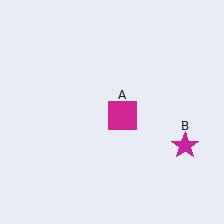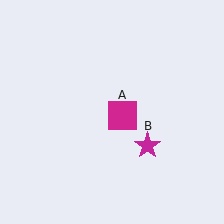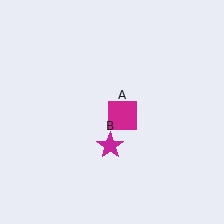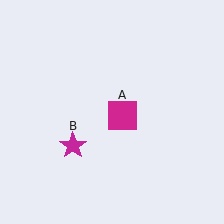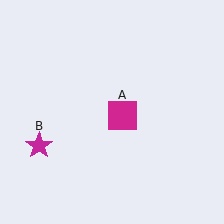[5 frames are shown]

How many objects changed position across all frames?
1 object changed position: magenta star (object B).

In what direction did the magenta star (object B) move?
The magenta star (object B) moved left.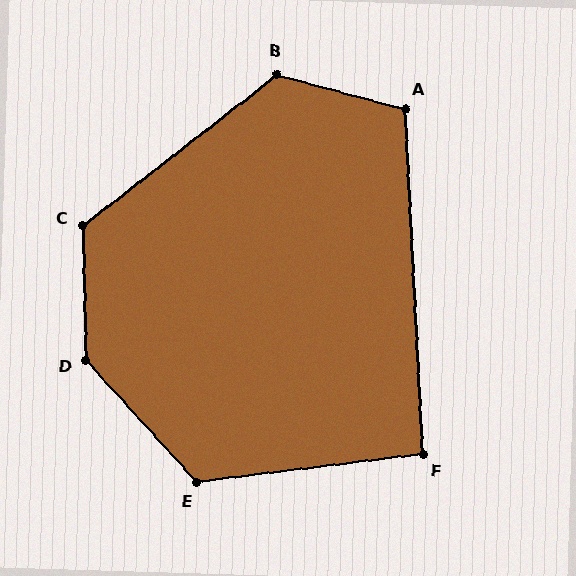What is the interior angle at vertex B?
Approximately 127 degrees (obtuse).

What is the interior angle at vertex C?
Approximately 127 degrees (obtuse).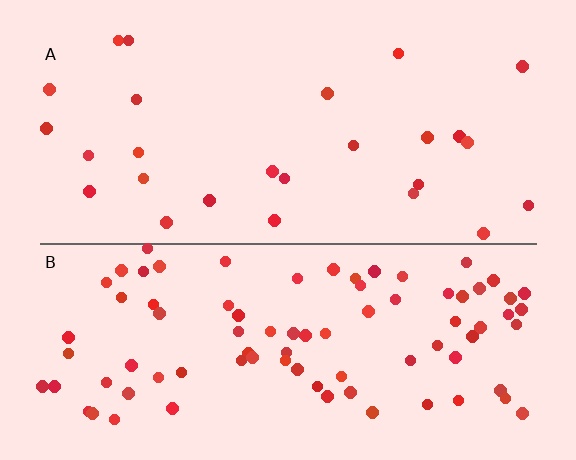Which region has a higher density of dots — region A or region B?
B (the bottom).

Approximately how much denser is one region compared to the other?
Approximately 3.2× — region B over region A.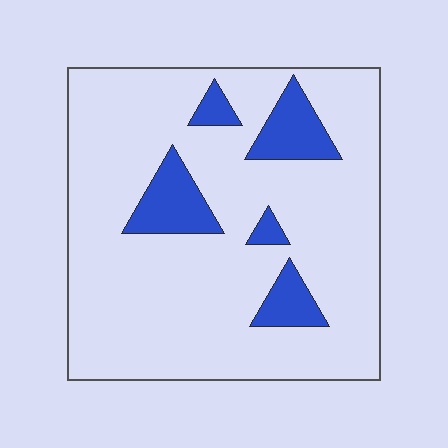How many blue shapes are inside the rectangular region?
5.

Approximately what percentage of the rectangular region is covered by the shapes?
Approximately 15%.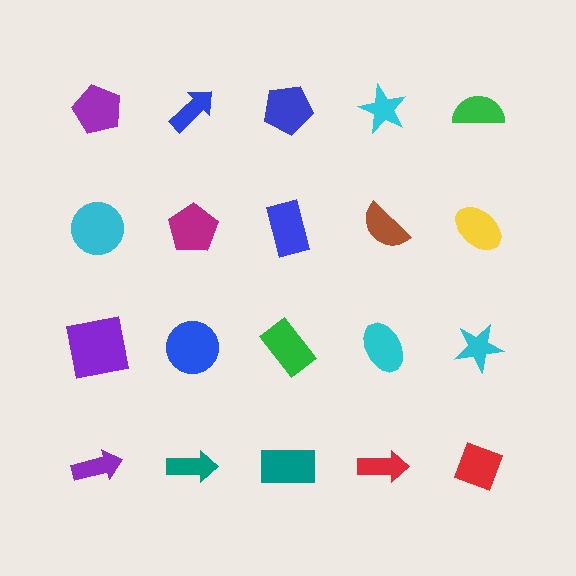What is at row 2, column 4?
A brown semicircle.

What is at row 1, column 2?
A blue arrow.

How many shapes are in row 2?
5 shapes.